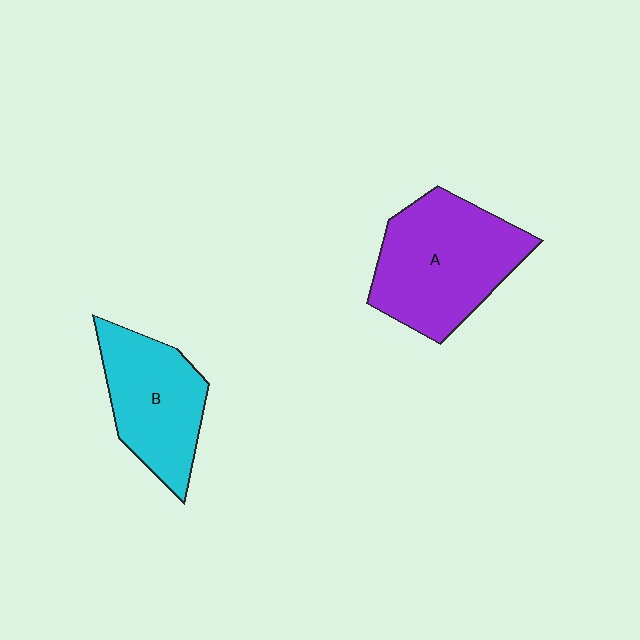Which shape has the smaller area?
Shape B (cyan).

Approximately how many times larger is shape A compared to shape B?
Approximately 1.3 times.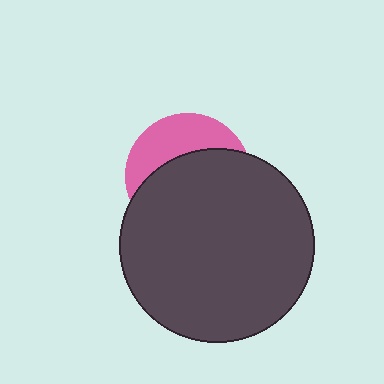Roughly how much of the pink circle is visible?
A small part of it is visible (roughly 35%).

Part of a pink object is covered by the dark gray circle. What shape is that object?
It is a circle.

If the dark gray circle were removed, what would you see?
You would see the complete pink circle.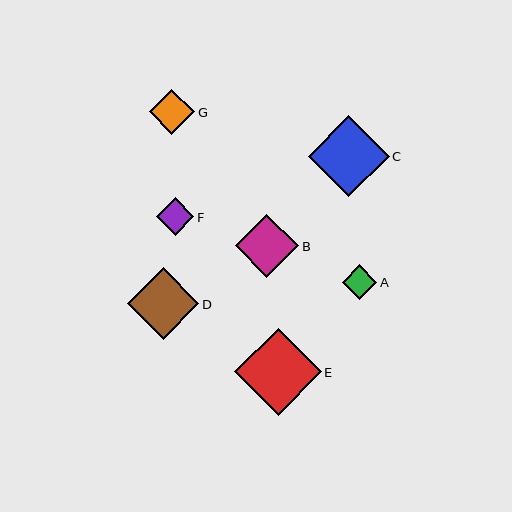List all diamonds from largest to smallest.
From largest to smallest: E, C, D, B, G, F, A.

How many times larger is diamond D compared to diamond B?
Diamond D is approximately 1.1 times the size of diamond B.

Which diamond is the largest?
Diamond E is the largest with a size of approximately 86 pixels.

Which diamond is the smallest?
Diamond A is the smallest with a size of approximately 35 pixels.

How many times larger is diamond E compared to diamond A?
Diamond E is approximately 2.5 times the size of diamond A.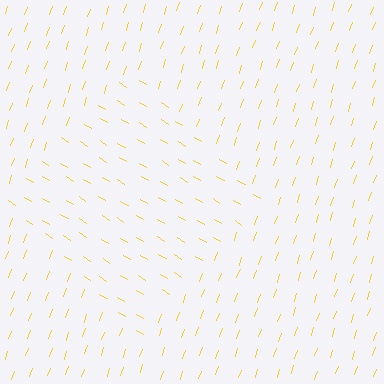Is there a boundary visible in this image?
Yes, there is a texture boundary formed by a change in line orientation.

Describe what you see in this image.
The image is filled with small yellow line segments. A diamond region in the image has lines oriented differently from the surrounding lines, creating a visible texture boundary.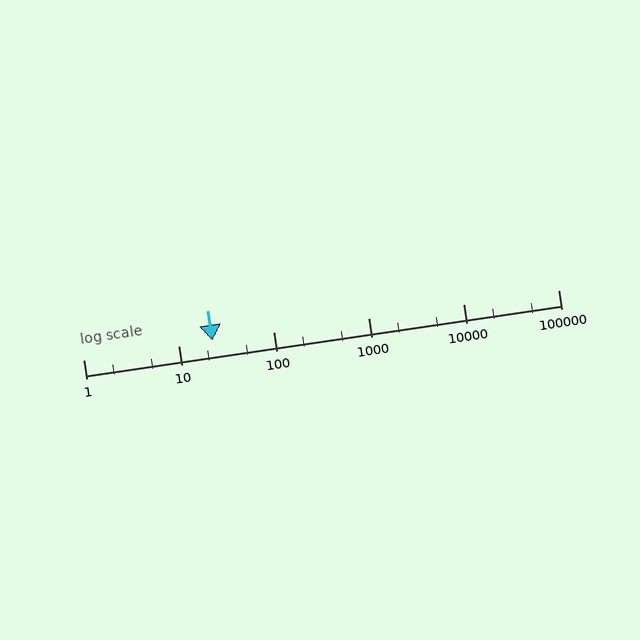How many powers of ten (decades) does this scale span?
The scale spans 5 decades, from 1 to 100000.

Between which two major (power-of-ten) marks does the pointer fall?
The pointer is between 10 and 100.